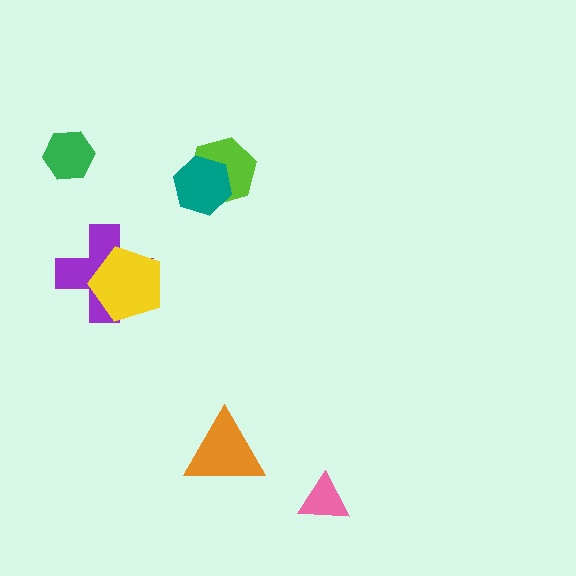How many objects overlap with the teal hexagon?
1 object overlaps with the teal hexagon.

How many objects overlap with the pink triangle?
0 objects overlap with the pink triangle.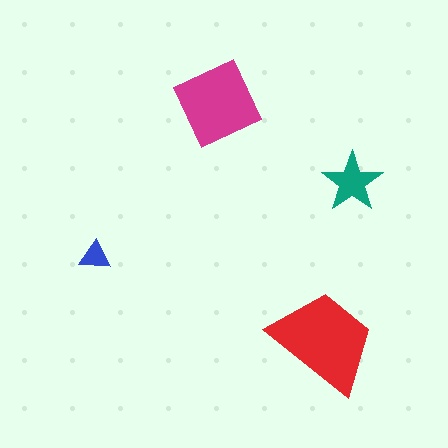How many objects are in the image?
There are 4 objects in the image.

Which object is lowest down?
The red trapezoid is bottommost.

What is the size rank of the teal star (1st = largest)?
3rd.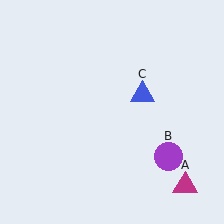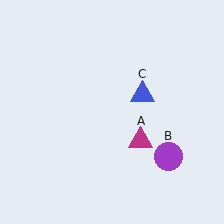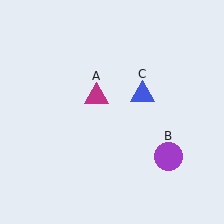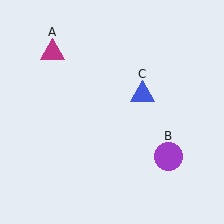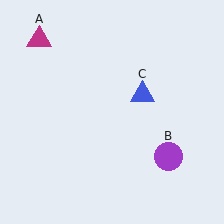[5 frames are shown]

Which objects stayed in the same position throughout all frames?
Purple circle (object B) and blue triangle (object C) remained stationary.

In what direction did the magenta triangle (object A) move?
The magenta triangle (object A) moved up and to the left.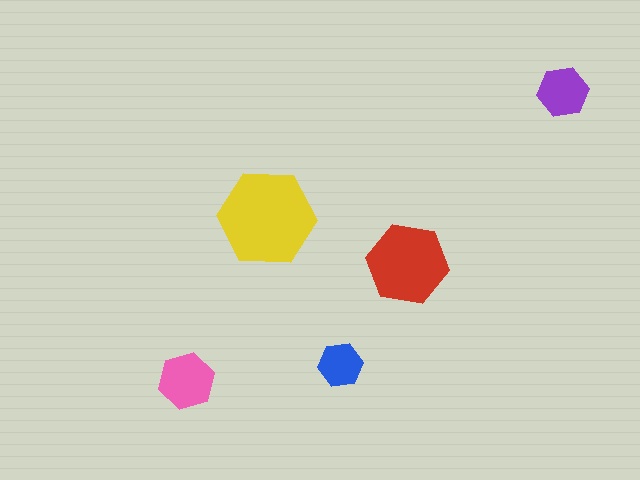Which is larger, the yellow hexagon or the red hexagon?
The yellow one.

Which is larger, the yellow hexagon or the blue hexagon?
The yellow one.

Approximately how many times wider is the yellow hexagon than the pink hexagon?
About 1.5 times wider.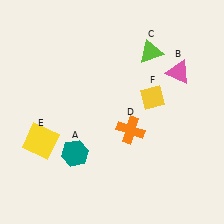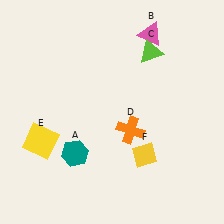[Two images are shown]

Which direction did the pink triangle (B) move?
The pink triangle (B) moved up.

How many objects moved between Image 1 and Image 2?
2 objects moved between the two images.